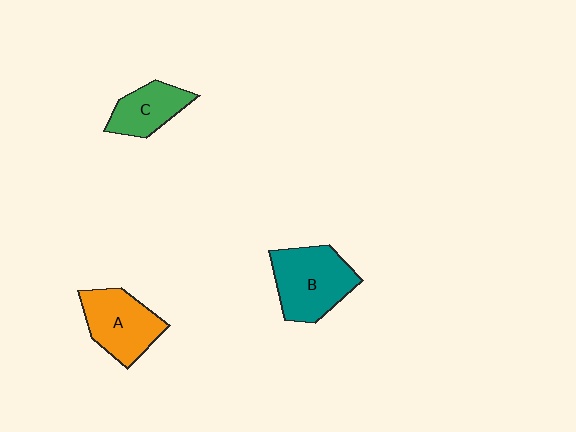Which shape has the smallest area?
Shape C (green).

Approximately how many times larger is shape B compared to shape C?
Approximately 1.6 times.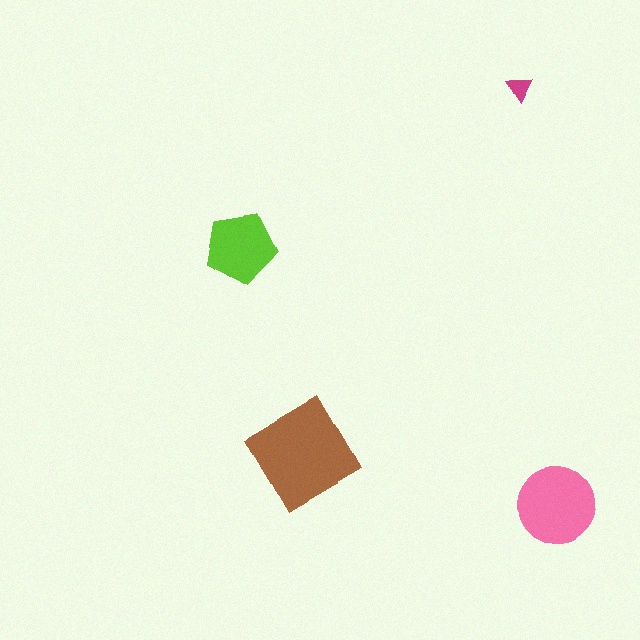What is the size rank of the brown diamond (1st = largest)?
1st.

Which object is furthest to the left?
The lime pentagon is leftmost.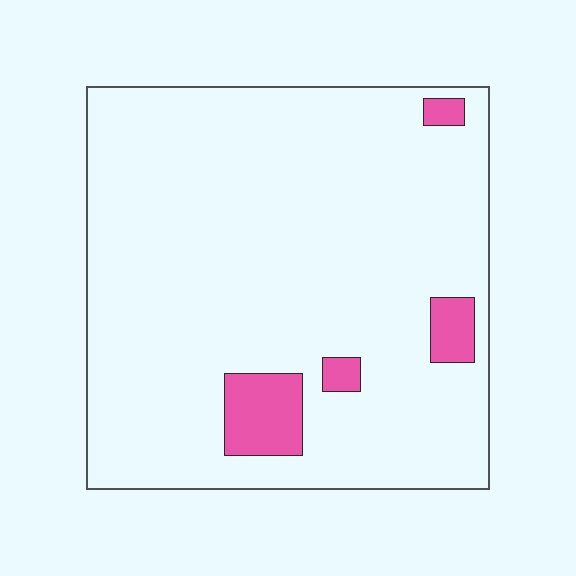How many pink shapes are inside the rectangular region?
4.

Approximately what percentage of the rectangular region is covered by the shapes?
Approximately 5%.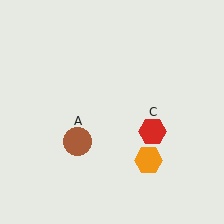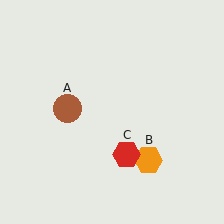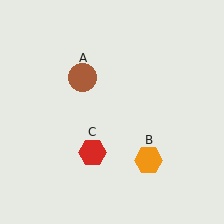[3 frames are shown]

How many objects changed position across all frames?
2 objects changed position: brown circle (object A), red hexagon (object C).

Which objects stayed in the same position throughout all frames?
Orange hexagon (object B) remained stationary.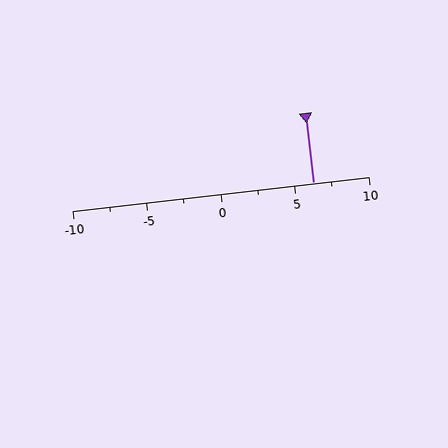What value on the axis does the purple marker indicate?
The marker indicates approximately 6.2.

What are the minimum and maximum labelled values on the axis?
The axis runs from -10 to 10.